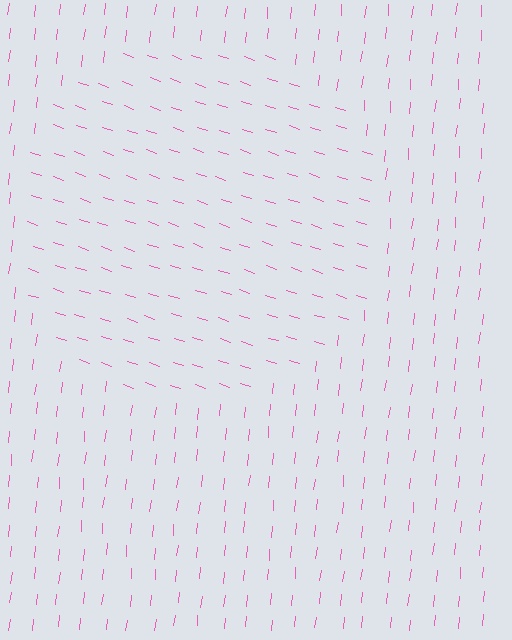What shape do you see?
I see a circle.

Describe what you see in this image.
The image is filled with small pink line segments. A circle region in the image has lines oriented differently from the surrounding lines, creating a visible texture boundary.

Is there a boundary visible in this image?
Yes, there is a texture boundary formed by a change in line orientation.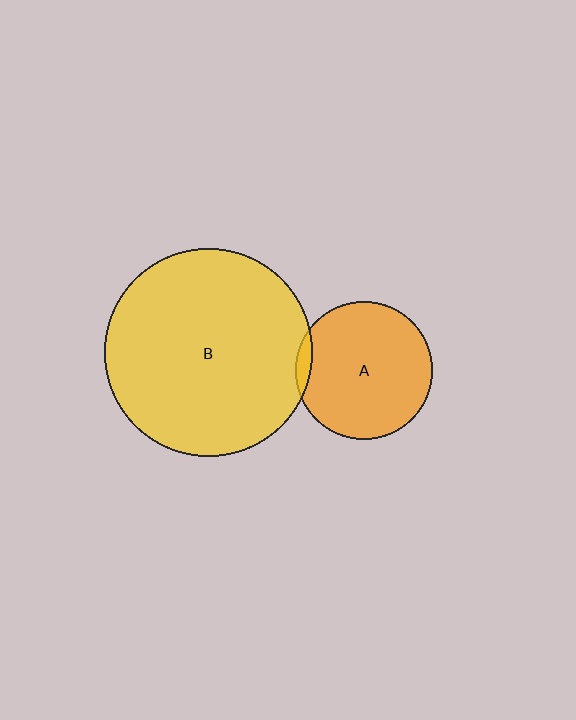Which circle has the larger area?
Circle B (yellow).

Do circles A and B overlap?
Yes.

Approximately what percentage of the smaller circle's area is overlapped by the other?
Approximately 5%.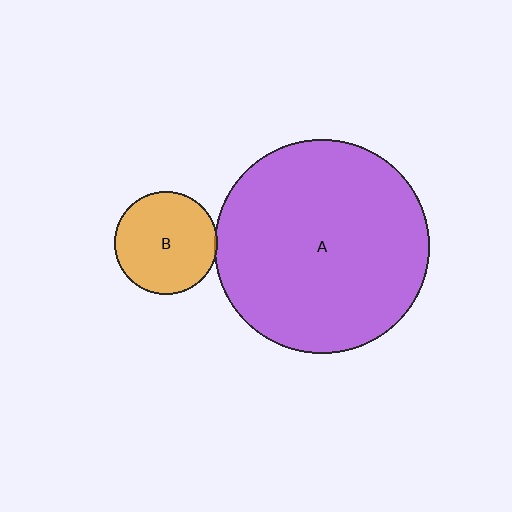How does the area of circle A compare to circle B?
Approximately 4.3 times.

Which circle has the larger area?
Circle A (purple).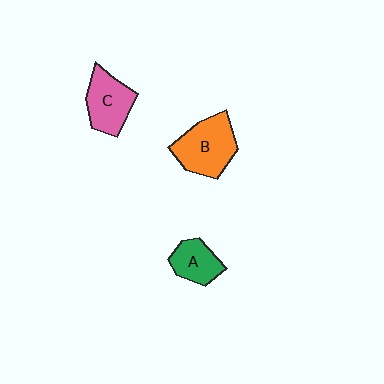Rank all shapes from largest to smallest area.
From largest to smallest: B (orange), C (pink), A (green).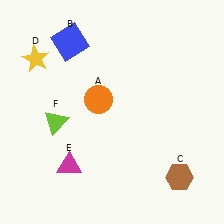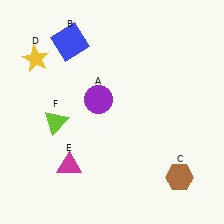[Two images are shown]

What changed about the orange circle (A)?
In Image 1, A is orange. In Image 2, it changed to purple.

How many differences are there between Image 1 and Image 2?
There is 1 difference between the two images.